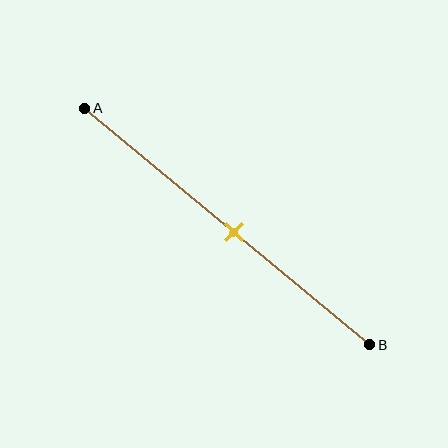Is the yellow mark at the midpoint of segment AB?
Yes, the mark is approximately at the midpoint.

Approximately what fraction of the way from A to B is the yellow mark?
The yellow mark is approximately 50% of the way from A to B.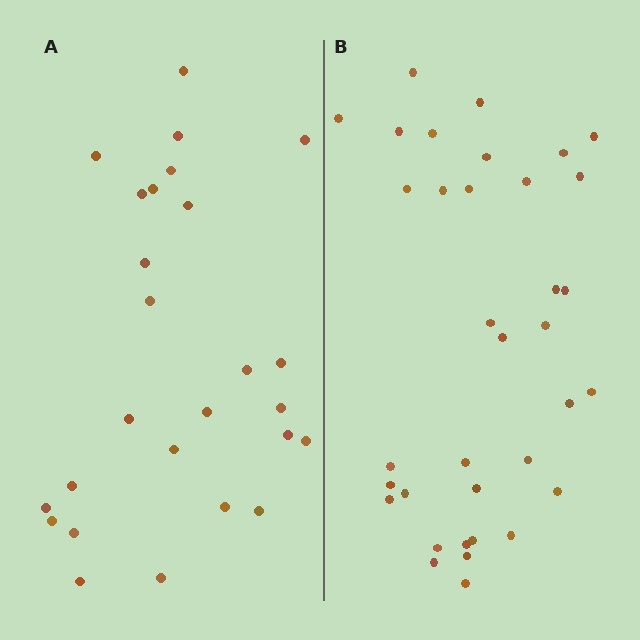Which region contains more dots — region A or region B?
Region B (the right region) has more dots.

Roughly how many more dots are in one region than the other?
Region B has roughly 8 or so more dots than region A.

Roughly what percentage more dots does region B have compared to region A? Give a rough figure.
About 35% more.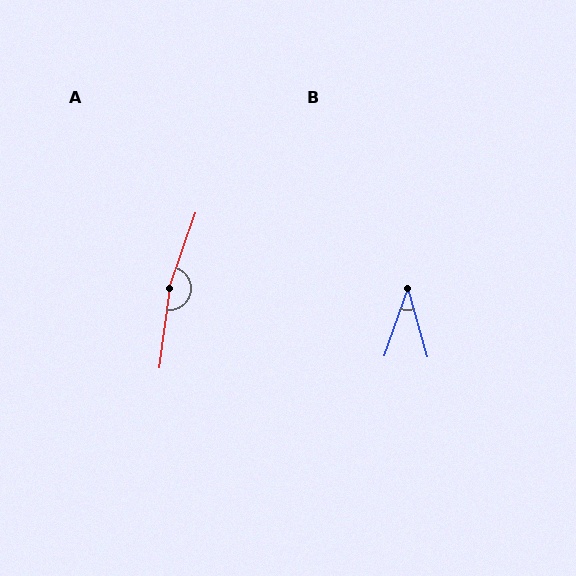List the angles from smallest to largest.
B (36°), A (168°).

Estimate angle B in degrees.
Approximately 36 degrees.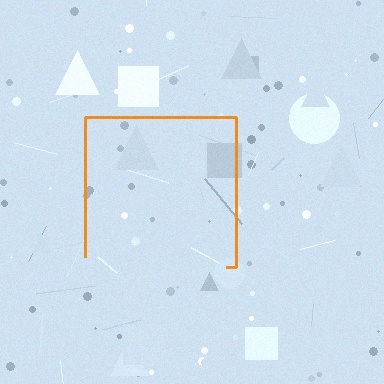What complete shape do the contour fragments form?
The contour fragments form a square.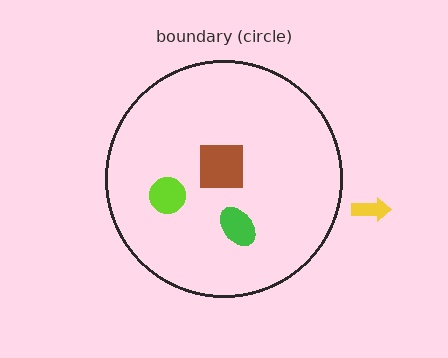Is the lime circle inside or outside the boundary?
Inside.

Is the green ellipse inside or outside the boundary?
Inside.